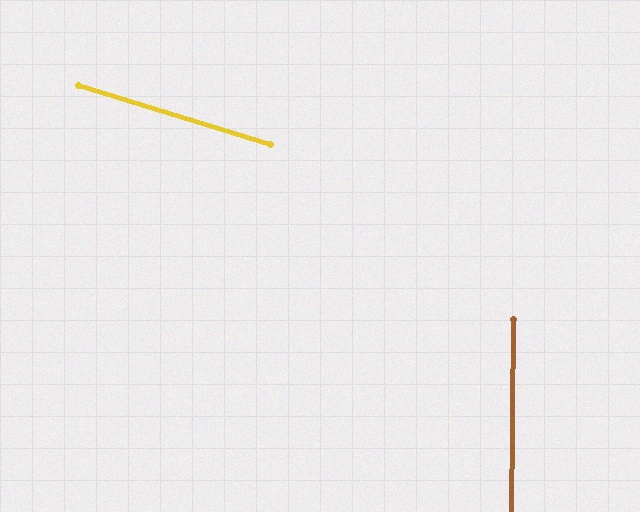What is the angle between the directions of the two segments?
Approximately 73 degrees.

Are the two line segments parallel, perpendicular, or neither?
Neither parallel nor perpendicular — they differ by about 73°.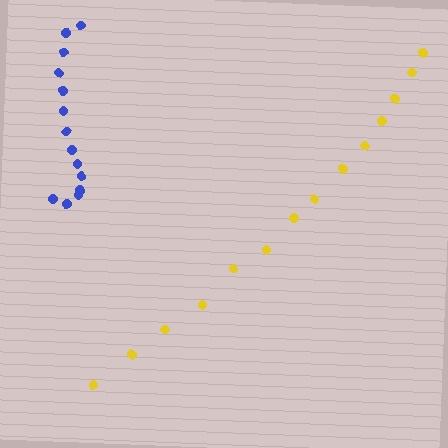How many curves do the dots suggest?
There are 2 distinct paths.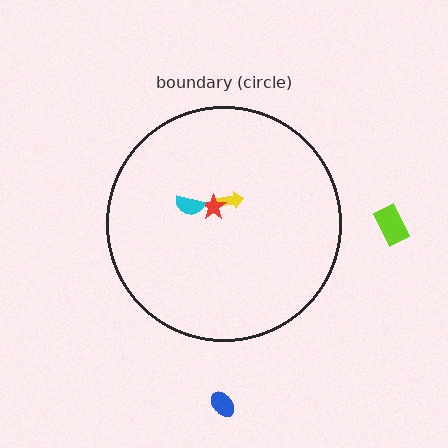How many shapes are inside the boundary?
3 inside, 2 outside.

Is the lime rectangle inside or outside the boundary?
Outside.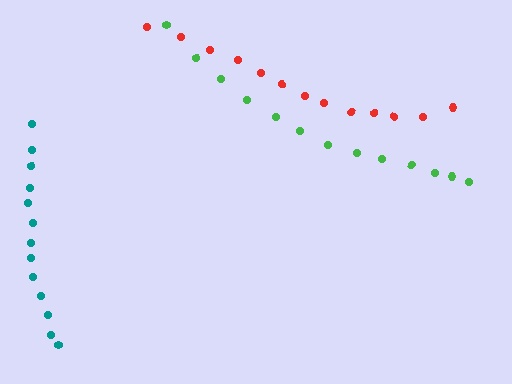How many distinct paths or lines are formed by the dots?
There are 3 distinct paths.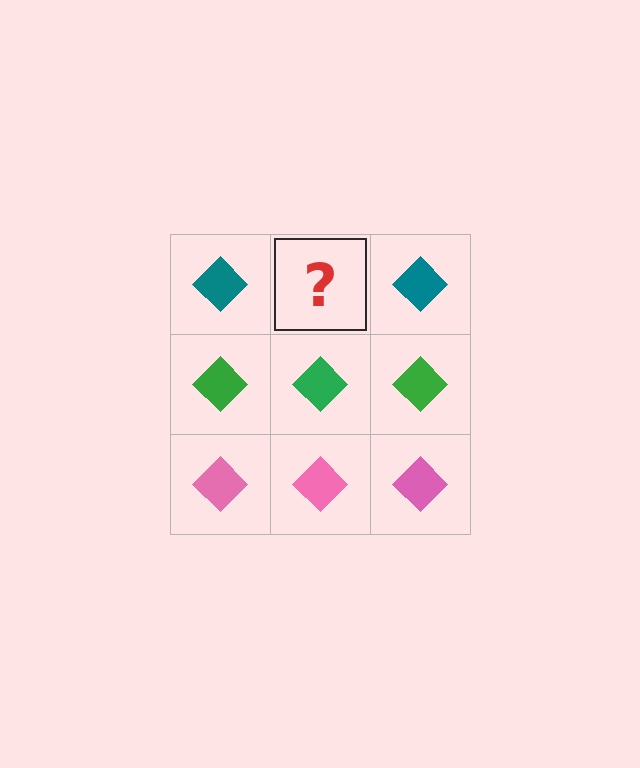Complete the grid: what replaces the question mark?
The question mark should be replaced with a teal diamond.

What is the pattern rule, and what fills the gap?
The rule is that each row has a consistent color. The gap should be filled with a teal diamond.